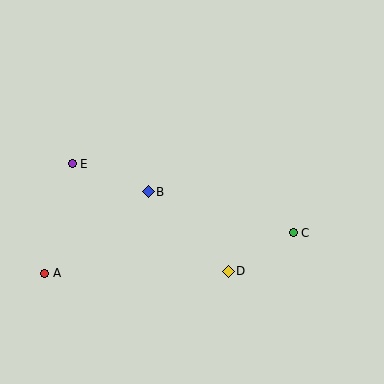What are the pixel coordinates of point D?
Point D is at (228, 271).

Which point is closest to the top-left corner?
Point E is closest to the top-left corner.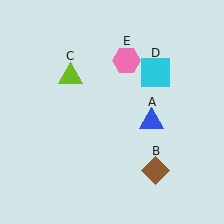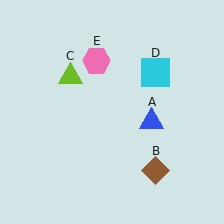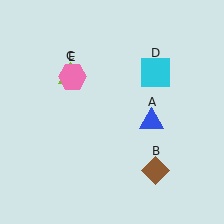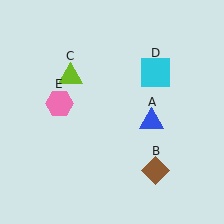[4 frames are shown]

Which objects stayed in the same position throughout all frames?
Blue triangle (object A) and brown diamond (object B) and lime triangle (object C) and cyan square (object D) remained stationary.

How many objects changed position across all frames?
1 object changed position: pink hexagon (object E).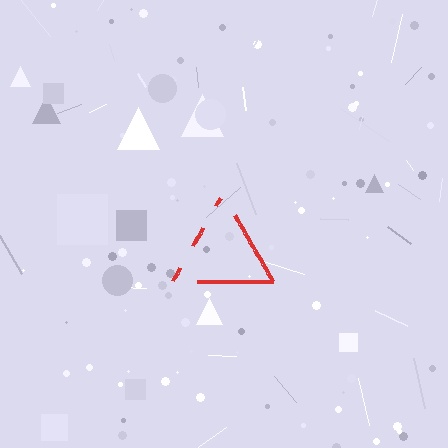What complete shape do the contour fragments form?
The contour fragments form a triangle.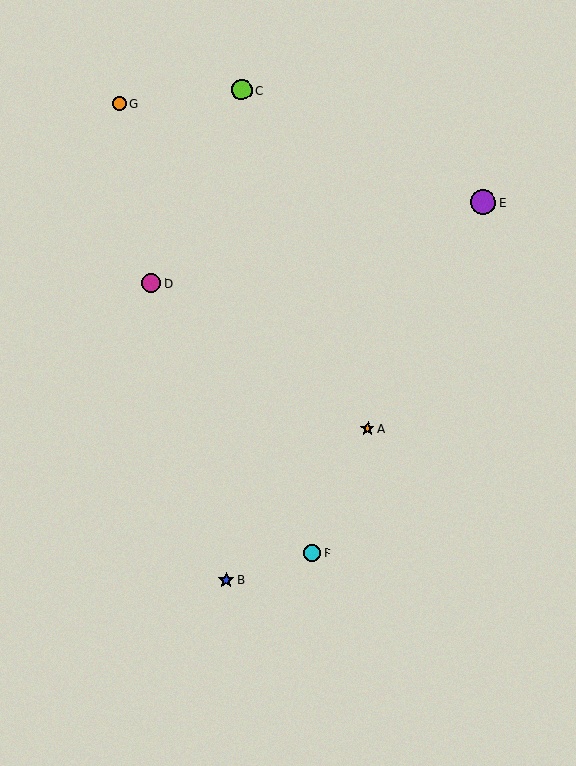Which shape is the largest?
The purple circle (labeled E) is the largest.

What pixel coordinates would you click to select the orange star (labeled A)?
Click at (368, 429) to select the orange star A.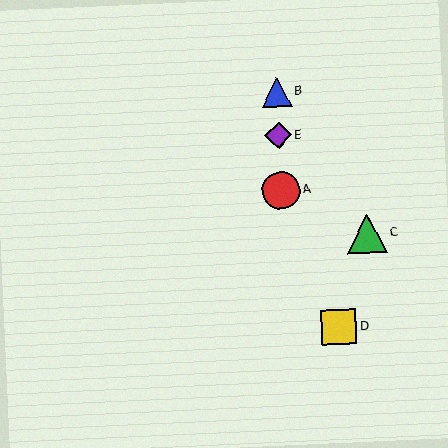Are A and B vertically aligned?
Yes, both are at x≈281.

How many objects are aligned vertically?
3 objects (A, B, E) are aligned vertically.